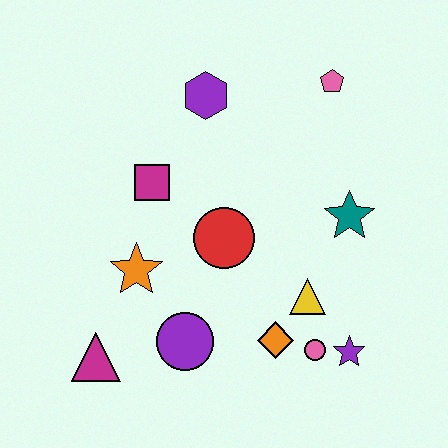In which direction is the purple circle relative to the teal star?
The purple circle is to the left of the teal star.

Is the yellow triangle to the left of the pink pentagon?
Yes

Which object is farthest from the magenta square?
The purple star is farthest from the magenta square.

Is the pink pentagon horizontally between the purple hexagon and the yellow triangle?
No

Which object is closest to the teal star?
The yellow triangle is closest to the teal star.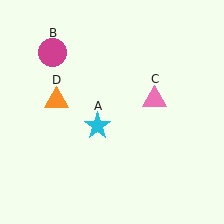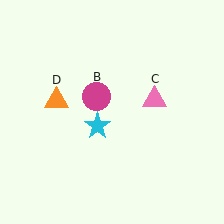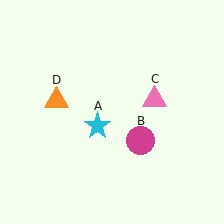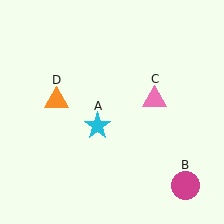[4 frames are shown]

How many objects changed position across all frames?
1 object changed position: magenta circle (object B).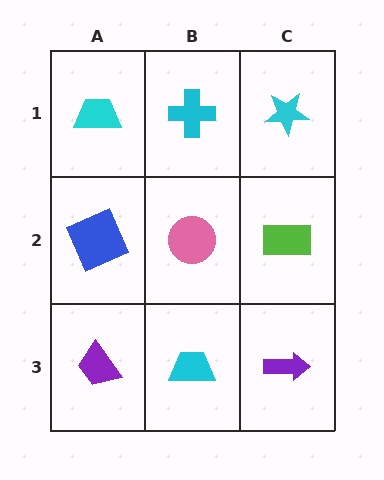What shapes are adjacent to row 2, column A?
A cyan trapezoid (row 1, column A), a purple trapezoid (row 3, column A), a pink circle (row 2, column B).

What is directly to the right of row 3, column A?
A cyan trapezoid.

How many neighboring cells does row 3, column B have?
3.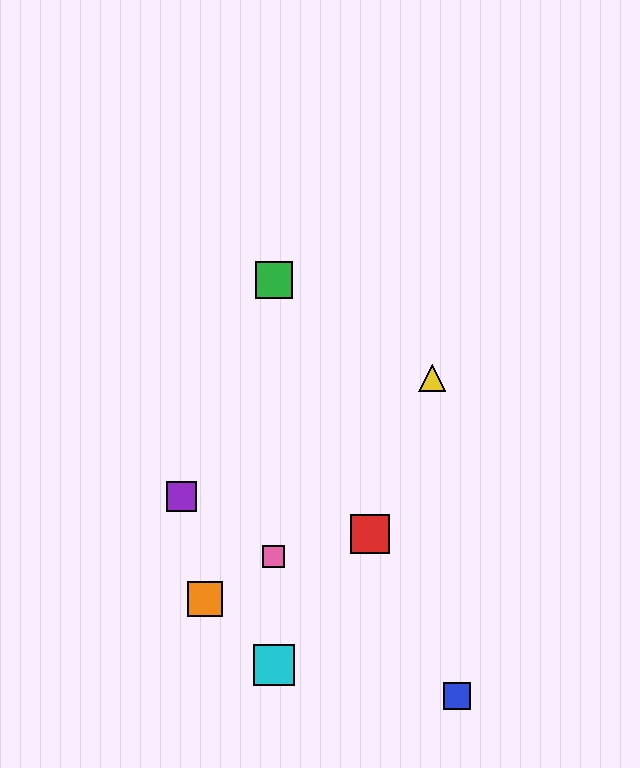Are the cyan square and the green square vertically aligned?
Yes, both are at x≈274.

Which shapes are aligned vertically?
The green square, the cyan square, the pink square are aligned vertically.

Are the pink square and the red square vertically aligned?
No, the pink square is at x≈274 and the red square is at x≈370.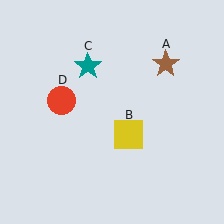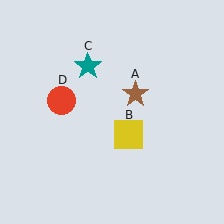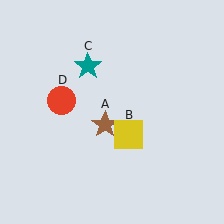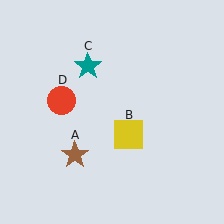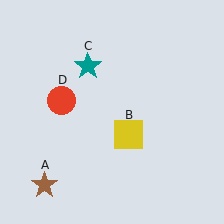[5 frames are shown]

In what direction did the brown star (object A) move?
The brown star (object A) moved down and to the left.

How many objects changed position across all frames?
1 object changed position: brown star (object A).